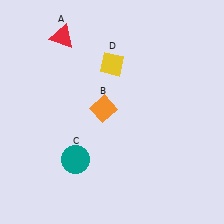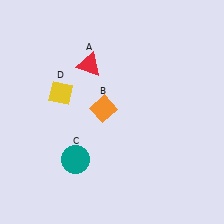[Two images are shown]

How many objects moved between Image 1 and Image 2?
2 objects moved between the two images.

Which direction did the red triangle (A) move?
The red triangle (A) moved down.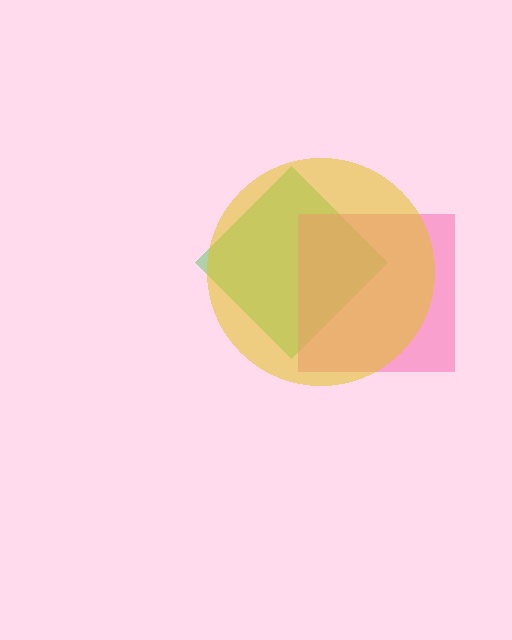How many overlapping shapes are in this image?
There are 3 overlapping shapes in the image.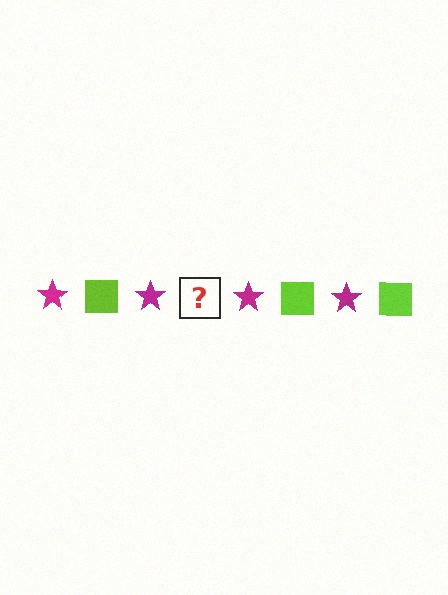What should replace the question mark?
The question mark should be replaced with a lime square.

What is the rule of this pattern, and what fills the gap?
The rule is that the pattern alternates between magenta star and lime square. The gap should be filled with a lime square.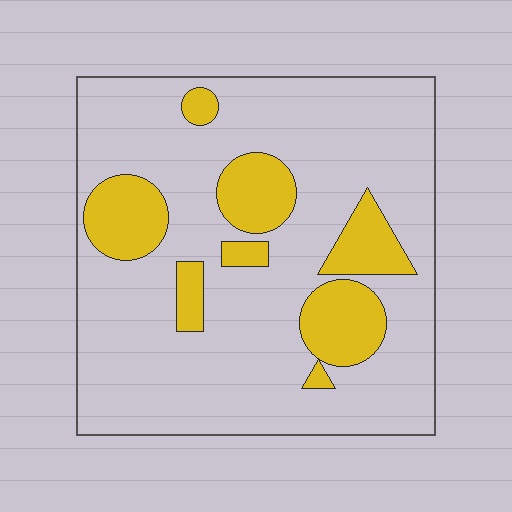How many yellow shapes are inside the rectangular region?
8.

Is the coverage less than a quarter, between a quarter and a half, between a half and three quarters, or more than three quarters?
Less than a quarter.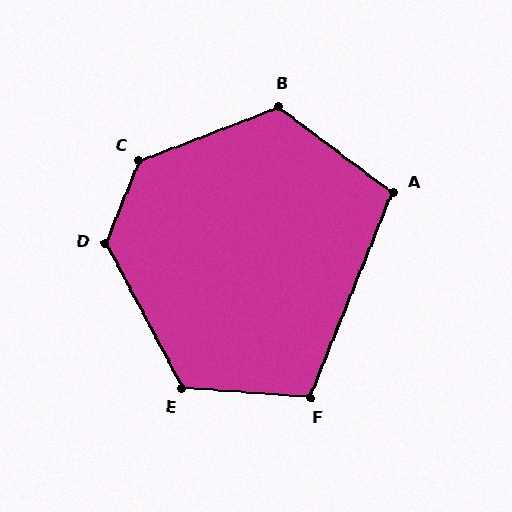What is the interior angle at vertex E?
Approximately 122 degrees (obtuse).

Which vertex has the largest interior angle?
C, at approximately 133 degrees.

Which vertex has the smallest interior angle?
A, at approximately 105 degrees.